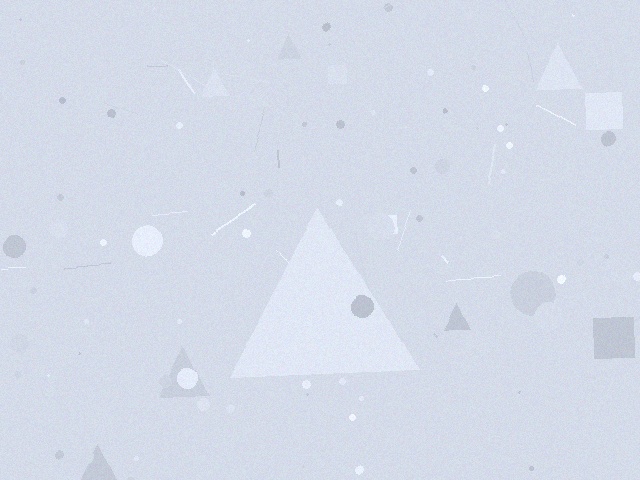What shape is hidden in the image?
A triangle is hidden in the image.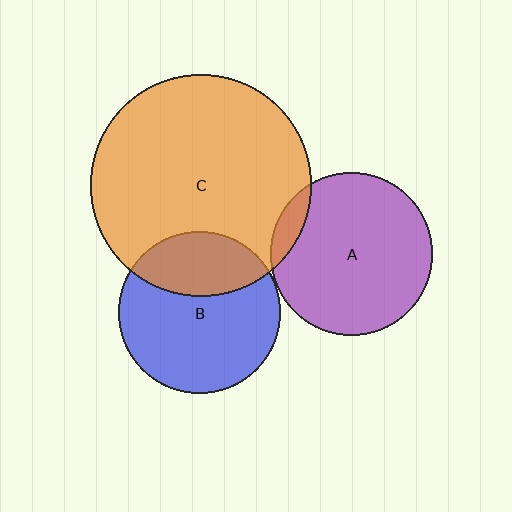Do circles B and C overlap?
Yes.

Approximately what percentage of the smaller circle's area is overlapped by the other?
Approximately 30%.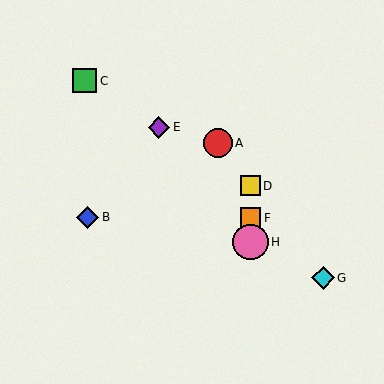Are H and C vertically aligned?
No, H is at x≈250 and C is at x≈84.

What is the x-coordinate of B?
Object B is at x≈88.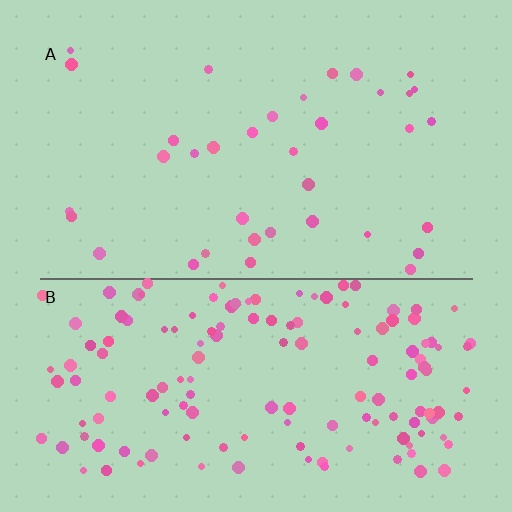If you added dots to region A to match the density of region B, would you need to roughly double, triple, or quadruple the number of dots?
Approximately quadruple.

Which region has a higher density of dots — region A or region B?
B (the bottom).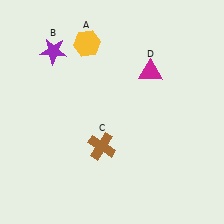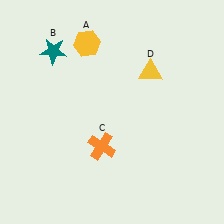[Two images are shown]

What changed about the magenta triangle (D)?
In Image 1, D is magenta. In Image 2, it changed to yellow.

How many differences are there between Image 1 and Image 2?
There are 3 differences between the two images.